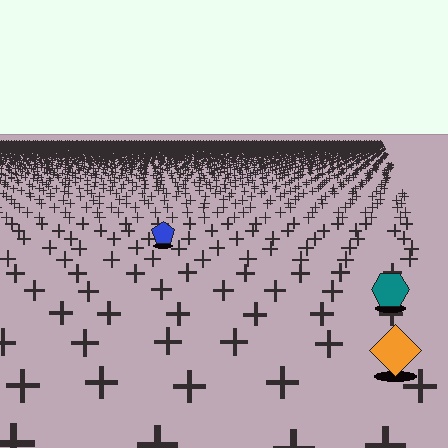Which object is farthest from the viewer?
The blue pentagon is farthest from the viewer. It appears smaller and the ground texture around it is denser.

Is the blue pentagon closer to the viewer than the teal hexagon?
No. The teal hexagon is closer — you can tell from the texture gradient: the ground texture is coarser near it.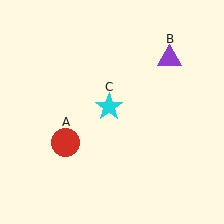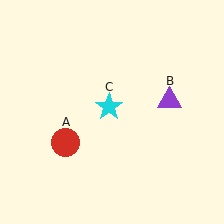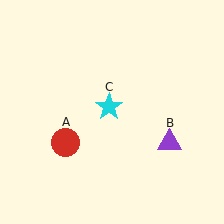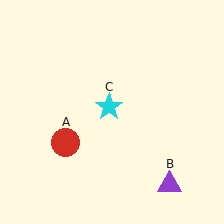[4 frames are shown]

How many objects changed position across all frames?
1 object changed position: purple triangle (object B).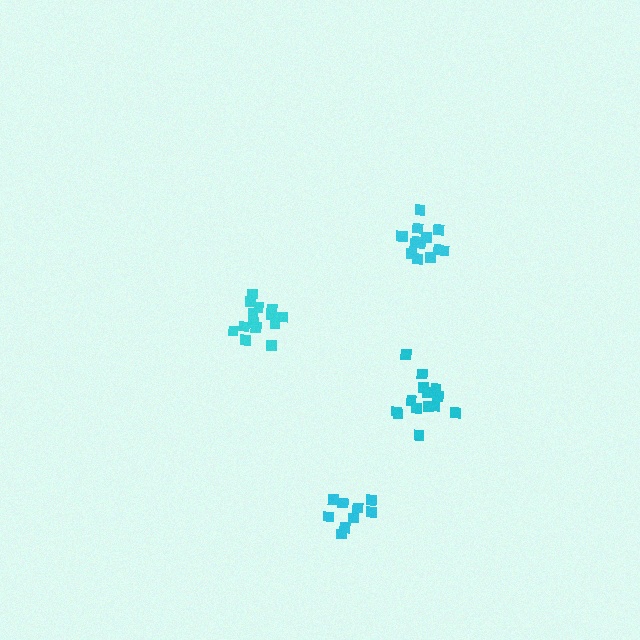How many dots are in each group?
Group 1: 14 dots, Group 2: 14 dots, Group 3: 9 dots, Group 4: 14 dots (51 total).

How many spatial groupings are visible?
There are 4 spatial groupings.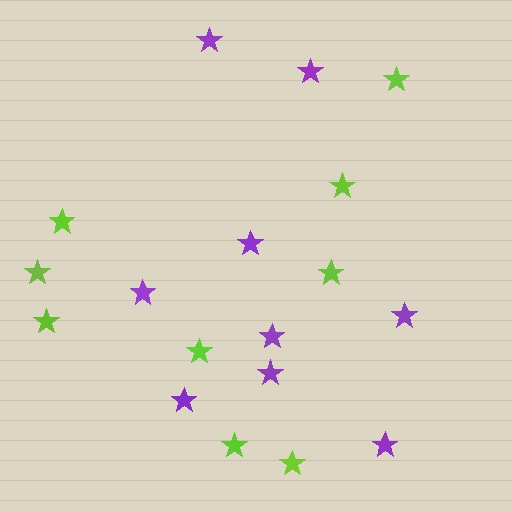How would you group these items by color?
There are 2 groups: one group of purple stars (9) and one group of lime stars (9).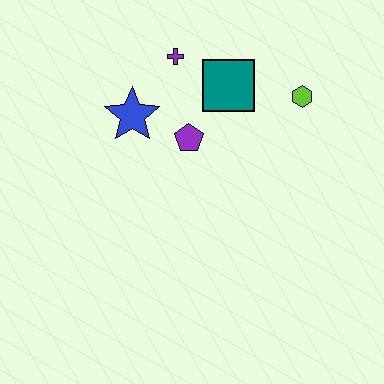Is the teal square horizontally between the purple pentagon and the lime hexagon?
Yes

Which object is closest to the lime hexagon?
The teal square is closest to the lime hexagon.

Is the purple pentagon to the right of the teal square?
No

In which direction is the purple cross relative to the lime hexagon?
The purple cross is to the left of the lime hexagon.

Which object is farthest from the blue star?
The lime hexagon is farthest from the blue star.